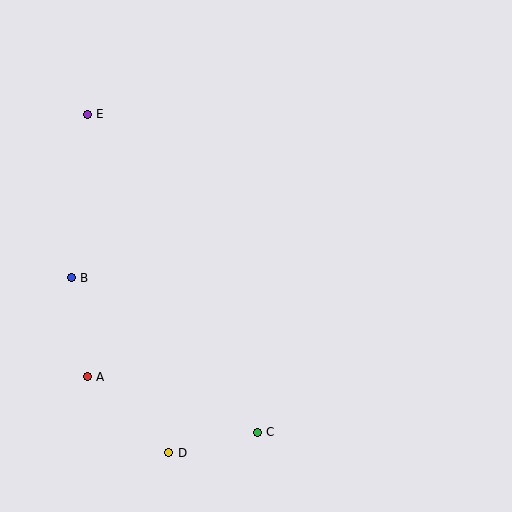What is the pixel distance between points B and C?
The distance between B and C is 242 pixels.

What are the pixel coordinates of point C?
Point C is at (257, 432).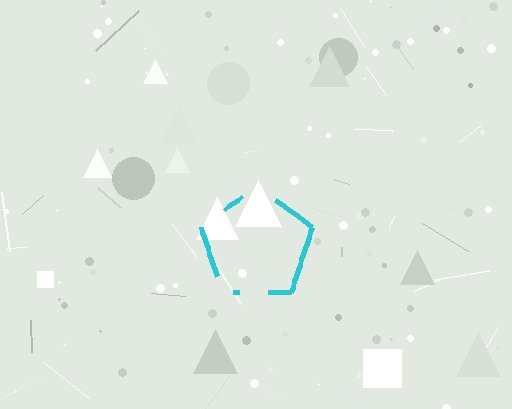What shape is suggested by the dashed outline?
The dashed outline suggests a pentagon.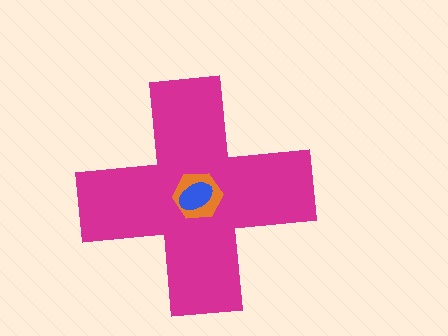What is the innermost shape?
The blue ellipse.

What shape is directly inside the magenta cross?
The orange hexagon.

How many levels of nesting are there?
3.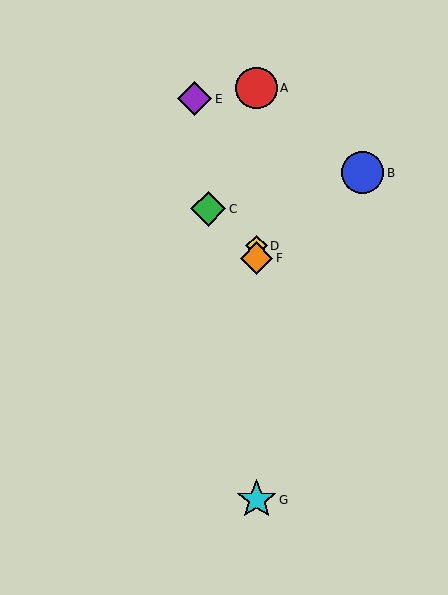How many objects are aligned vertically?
4 objects (A, D, F, G) are aligned vertically.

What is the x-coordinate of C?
Object C is at x≈208.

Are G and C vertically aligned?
No, G is at x≈257 and C is at x≈208.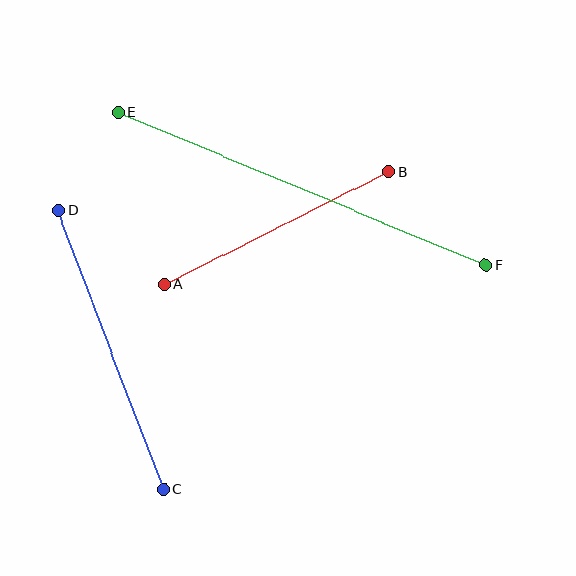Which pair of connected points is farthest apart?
Points E and F are farthest apart.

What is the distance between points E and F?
The distance is approximately 398 pixels.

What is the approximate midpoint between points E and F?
The midpoint is at approximately (302, 188) pixels.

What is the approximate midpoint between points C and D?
The midpoint is at approximately (111, 350) pixels.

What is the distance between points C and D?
The distance is approximately 298 pixels.